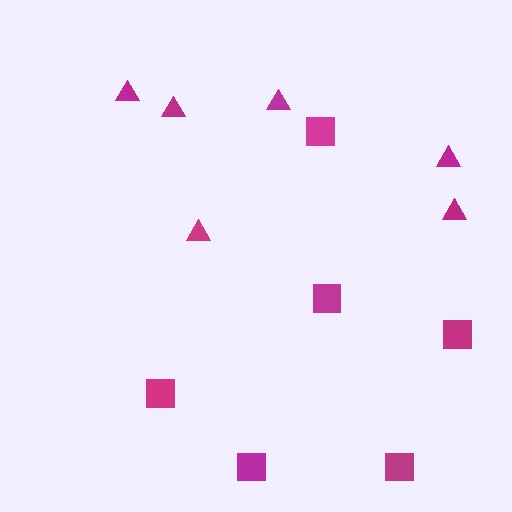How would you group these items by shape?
There are 2 groups: one group of squares (6) and one group of triangles (6).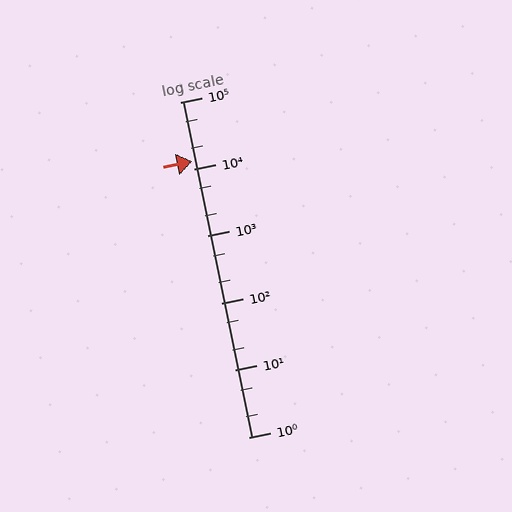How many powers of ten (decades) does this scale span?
The scale spans 5 decades, from 1 to 100000.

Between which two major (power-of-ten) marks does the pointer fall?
The pointer is between 10000 and 100000.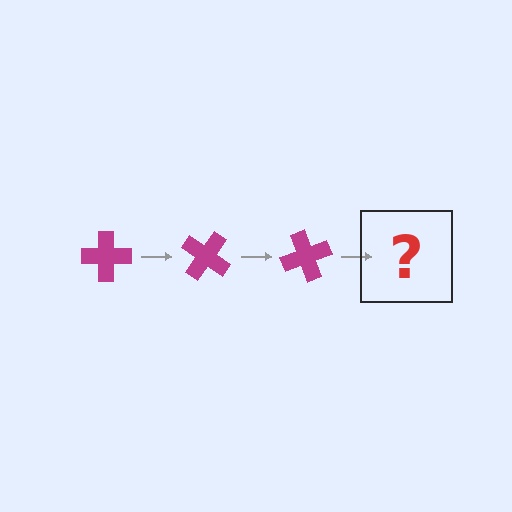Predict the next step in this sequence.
The next step is a magenta cross rotated 105 degrees.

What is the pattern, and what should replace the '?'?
The pattern is that the cross rotates 35 degrees each step. The '?' should be a magenta cross rotated 105 degrees.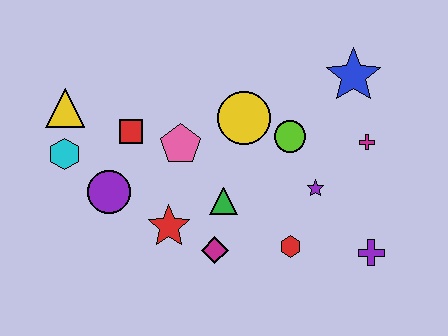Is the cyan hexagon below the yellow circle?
Yes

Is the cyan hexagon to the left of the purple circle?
Yes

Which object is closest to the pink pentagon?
The red square is closest to the pink pentagon.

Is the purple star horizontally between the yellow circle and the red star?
No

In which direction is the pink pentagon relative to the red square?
The pink pentagon is to the right of the red square.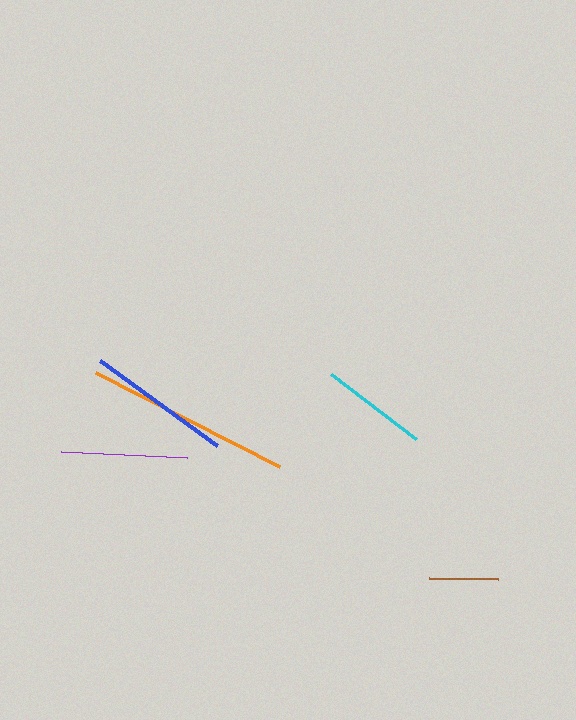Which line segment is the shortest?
The brown line is the shortest at approximately 69 pixels.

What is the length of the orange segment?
The orange segment is approximately 207 pixels long.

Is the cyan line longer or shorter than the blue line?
The blue line is longer than the cyan line.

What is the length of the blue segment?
The blue segment is approximately 145 pixels long.